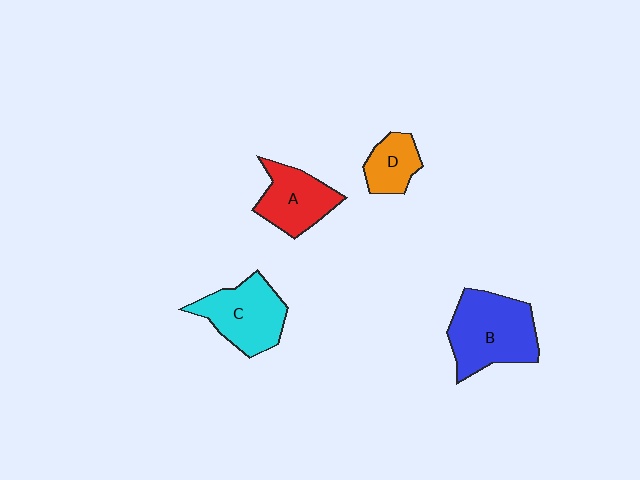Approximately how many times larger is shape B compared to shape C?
Approximately 1.2 times.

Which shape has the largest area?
Shape B (blue).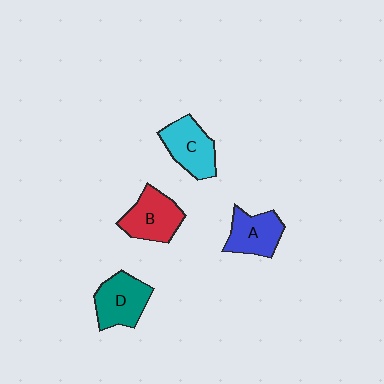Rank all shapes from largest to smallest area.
From largest to smallest: B (red), D (teal), C (cyan), A (blue).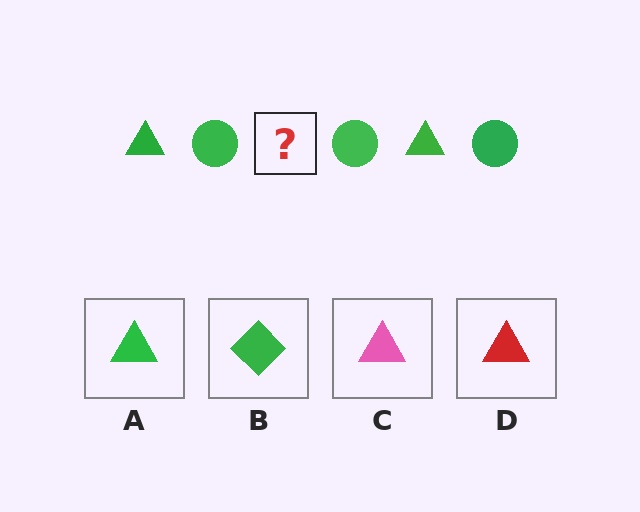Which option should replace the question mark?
Option A.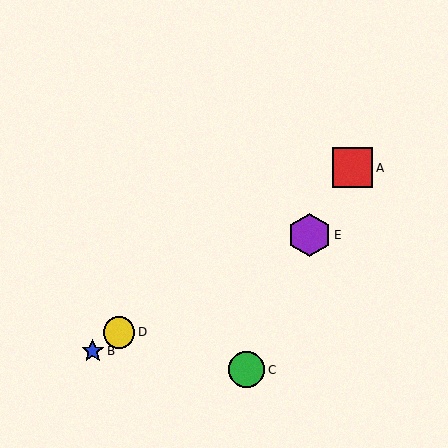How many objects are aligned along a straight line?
3 objects (A, B, D) are aligned along a straight line.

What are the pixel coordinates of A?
Object A is at (353, 168).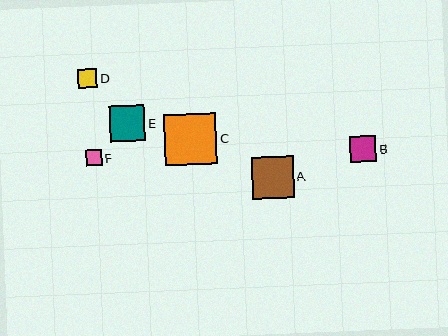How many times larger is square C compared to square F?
Square C is approximately 3.2 times the size of square F.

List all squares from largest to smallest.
From largest to smallest: C, A, E, B, D, F.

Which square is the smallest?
Square F is the smallest with a size of approximately 16 pixels.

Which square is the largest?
Square C is the largest with a size of approximately 52 pixels.